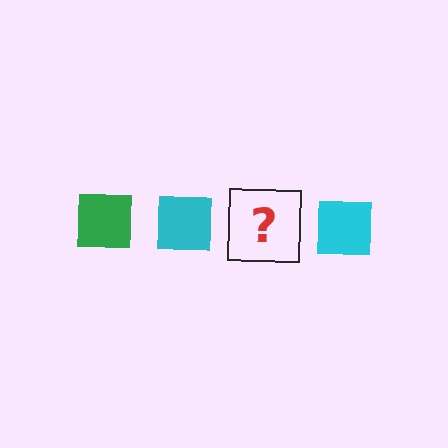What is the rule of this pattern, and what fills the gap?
The rule is that the pattern cycles through green, cyan squares. The gap should be filled with a green square.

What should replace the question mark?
The question mark should be replaced with a green square.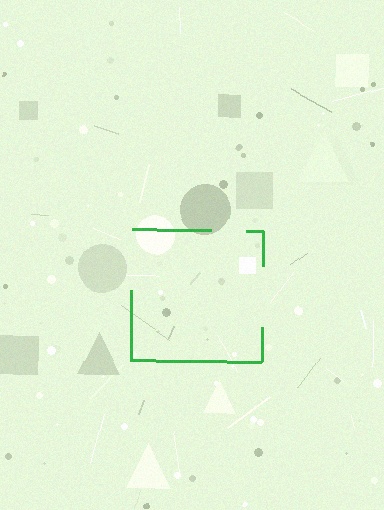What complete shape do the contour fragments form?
The contour fragments form a square.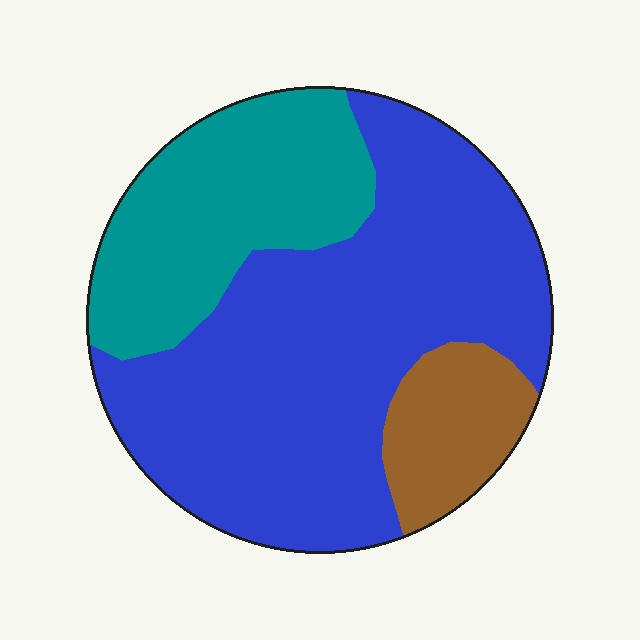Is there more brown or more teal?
Teal.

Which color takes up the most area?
Blue, at roughly 60%.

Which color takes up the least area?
Brown, at roughly 10%.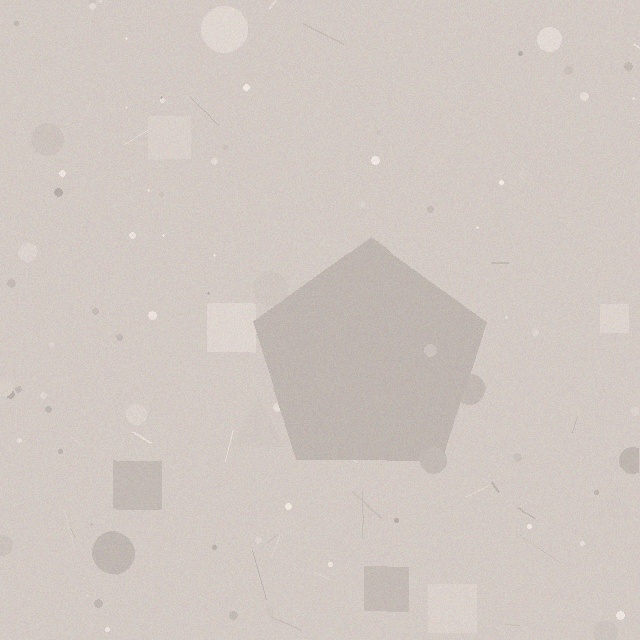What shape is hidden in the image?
A pentagon is hidden in the image.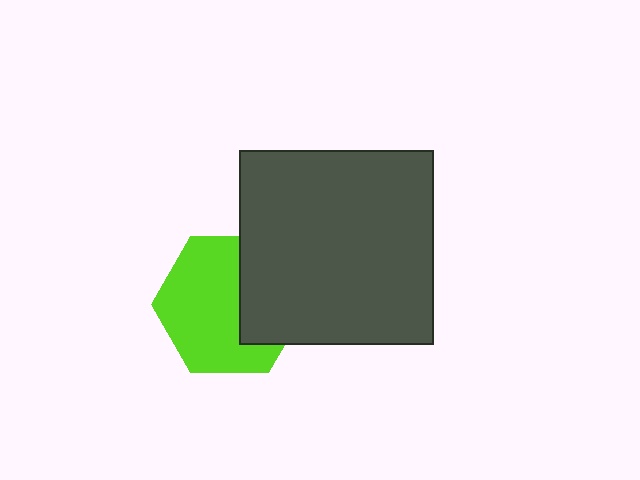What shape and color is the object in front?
The object in front is a dark gray square.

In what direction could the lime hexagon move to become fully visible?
The lime hexagon could move left. That would shift it out from behind the dark gray square entirely.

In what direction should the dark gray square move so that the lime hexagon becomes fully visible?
The dark gray square should move right. That is the shortest direction to clear the overlap and leave the lime hexagon fully visible.